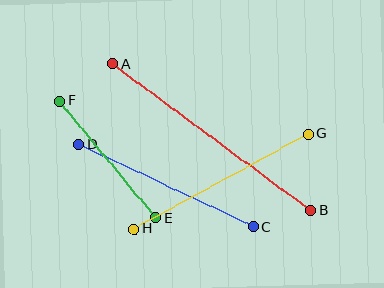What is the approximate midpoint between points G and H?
The midpoint is at approximately (221, 181) pixels.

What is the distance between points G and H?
The distance is approximately 198 pixels.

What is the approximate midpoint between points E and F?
The midpoint is at approximately (108, 159) pixels.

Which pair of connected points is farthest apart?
Points A and B are farthest apart.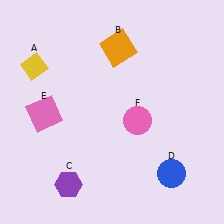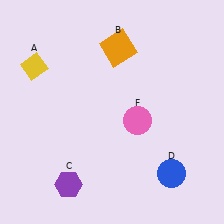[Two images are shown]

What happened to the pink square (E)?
The pink square (E) was removed in Image 2. It was in the bottom-left area of Image 1.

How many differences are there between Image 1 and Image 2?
There is 1 difference between the two images.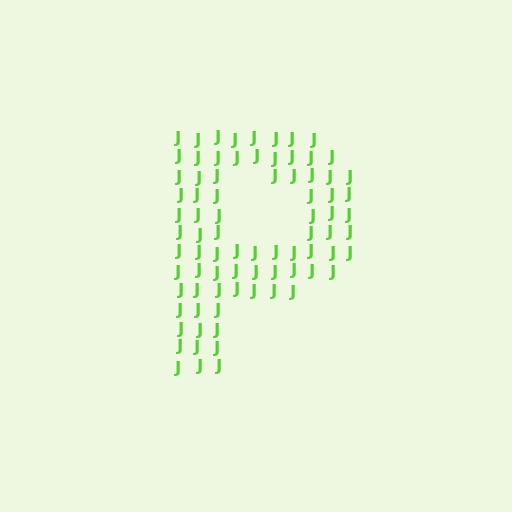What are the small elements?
The small elements are letter J's.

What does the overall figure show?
The overall figure shows the letter P.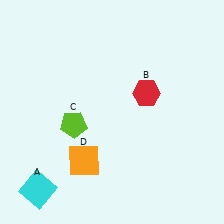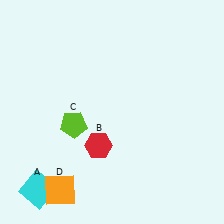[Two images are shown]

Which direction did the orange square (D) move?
The orange square (D) moved down.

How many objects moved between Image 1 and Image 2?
2 objects moved between the two images.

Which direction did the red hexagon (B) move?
The red hexagon (B) moved down.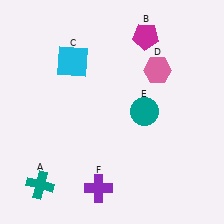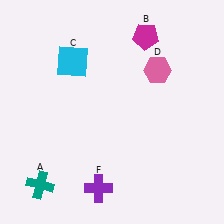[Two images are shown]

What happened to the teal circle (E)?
The teal circle (E) was removed in Image 2. It was in the top-right area of Image 1.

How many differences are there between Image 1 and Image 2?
There is 1 difference between the two images.